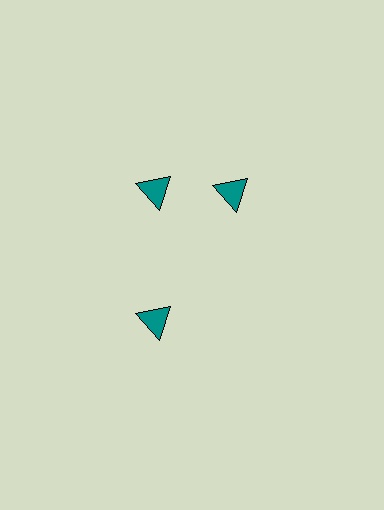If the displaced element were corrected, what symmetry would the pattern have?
It would have 3-fold rotational symmetry — the pattern would map onto itself every 120 degrees.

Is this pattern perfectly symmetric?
No. The 3 teal triangles are arranged in a ring, but one element near the 3 o'clock position is rotated out of alignment along the ring, breaking the 3-fold rotational symmetry.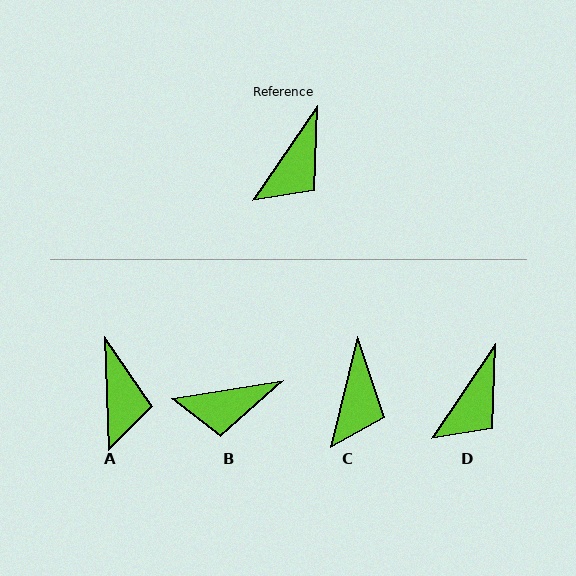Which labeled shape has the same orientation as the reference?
D.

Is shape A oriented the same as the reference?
No, it is off by about 36 degrees.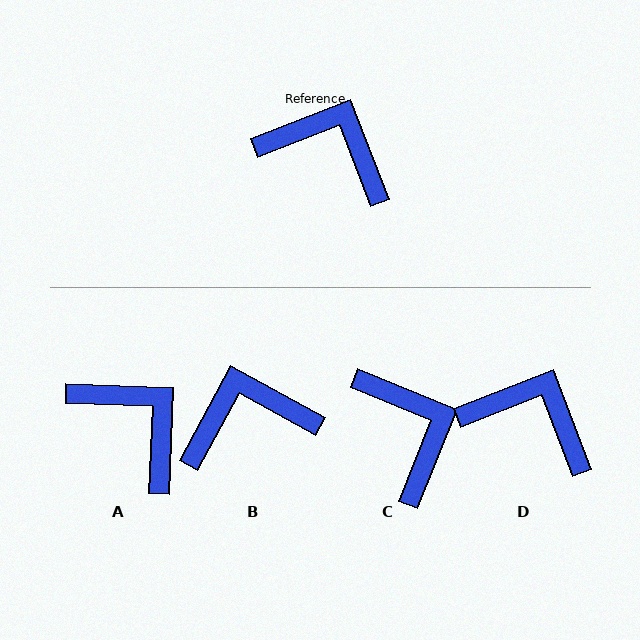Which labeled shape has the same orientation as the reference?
D.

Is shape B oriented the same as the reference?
No, it is off by about 40 degrees.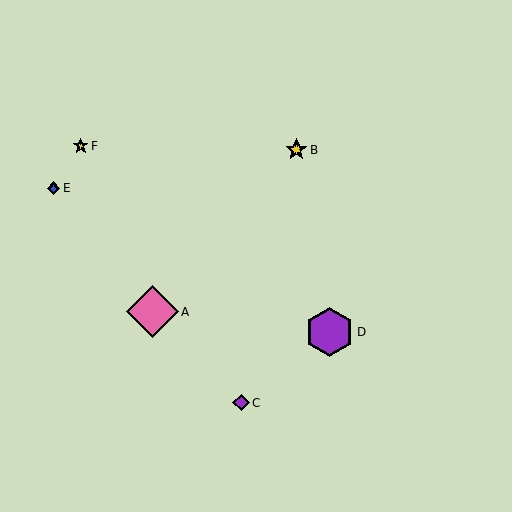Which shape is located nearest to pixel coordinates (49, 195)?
The blue diamond (labeled E) at (54, 188) is nearest to that location.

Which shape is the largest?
The pink diamond (labeled A) is the largest.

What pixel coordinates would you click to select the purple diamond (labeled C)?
Click at (241, 403) to select the purple diamond C.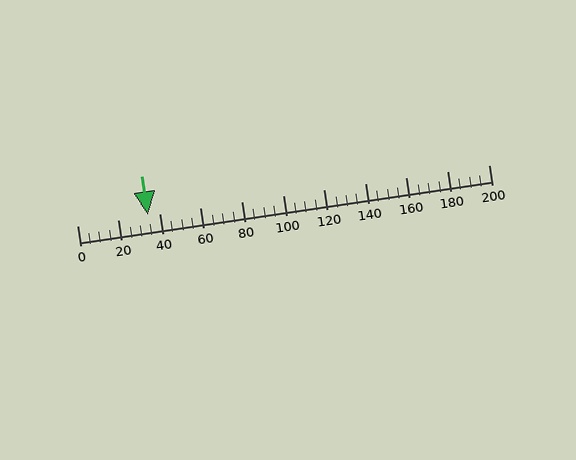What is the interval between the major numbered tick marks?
The major tick marks are spaced 20 units apart.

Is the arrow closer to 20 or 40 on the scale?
The arrow is closer to 40.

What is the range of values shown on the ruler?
The ruler shows values from 0 to 200.